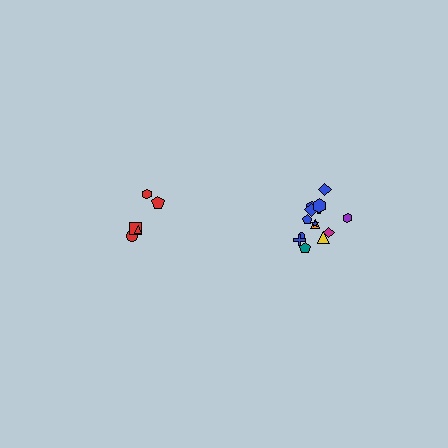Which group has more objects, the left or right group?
The right group.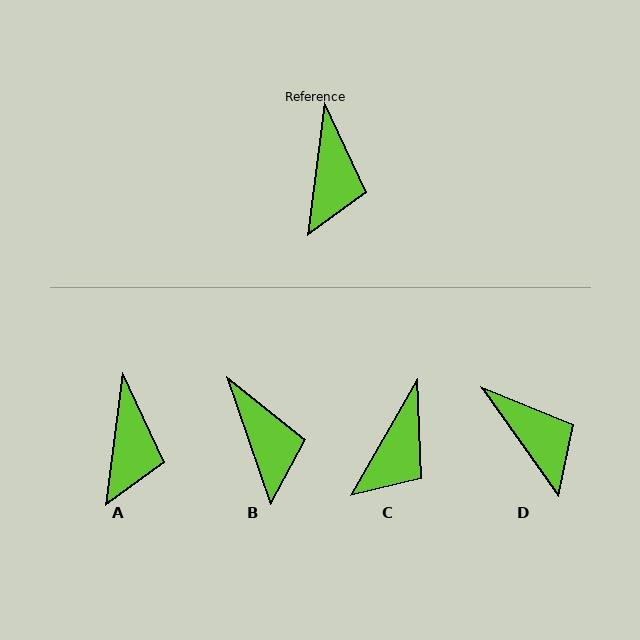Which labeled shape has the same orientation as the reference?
A.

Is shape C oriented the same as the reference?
No, it is off by about 22 degrees.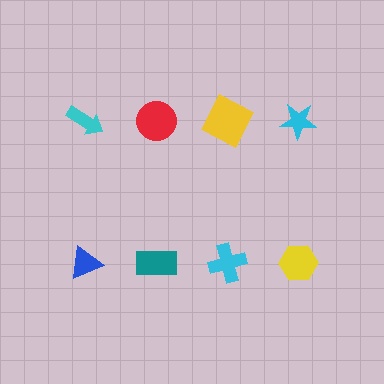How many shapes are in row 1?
4 shapes.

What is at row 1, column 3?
A yellow square.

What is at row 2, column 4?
A yellow hexagon.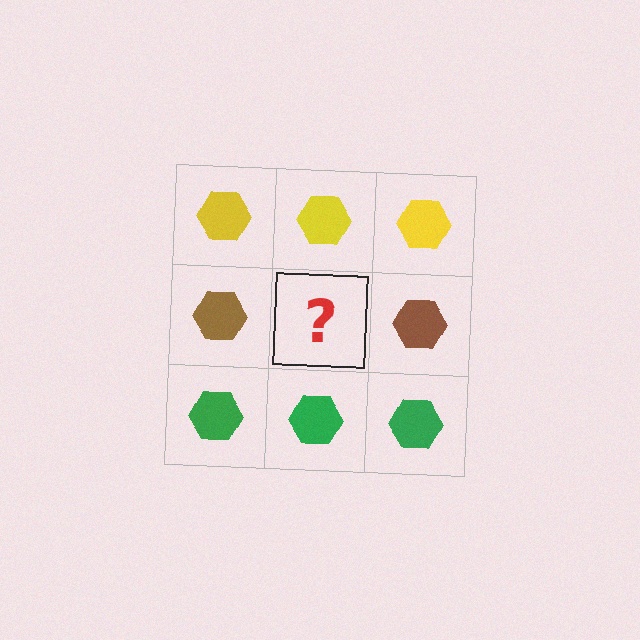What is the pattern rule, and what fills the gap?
The rule is that each row has a consistent color. The gap should be filled with a brown hexagon.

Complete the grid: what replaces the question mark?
The question mark should be replaced with a brown hexagon.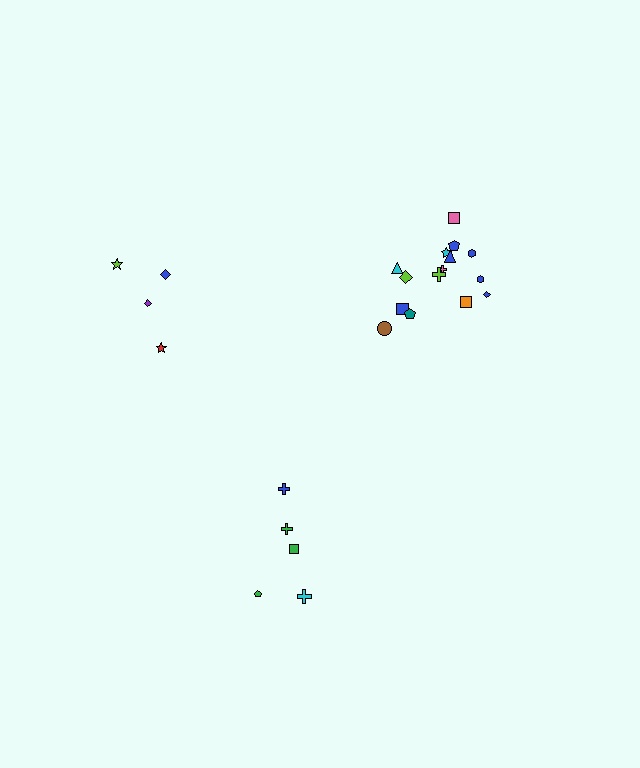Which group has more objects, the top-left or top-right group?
The top-right group.